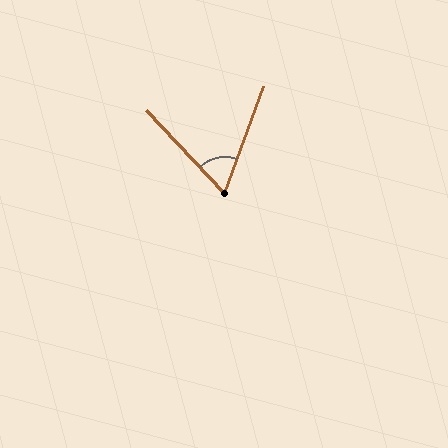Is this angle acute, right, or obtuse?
It is acute.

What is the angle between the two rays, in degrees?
Approximately 63 degrees.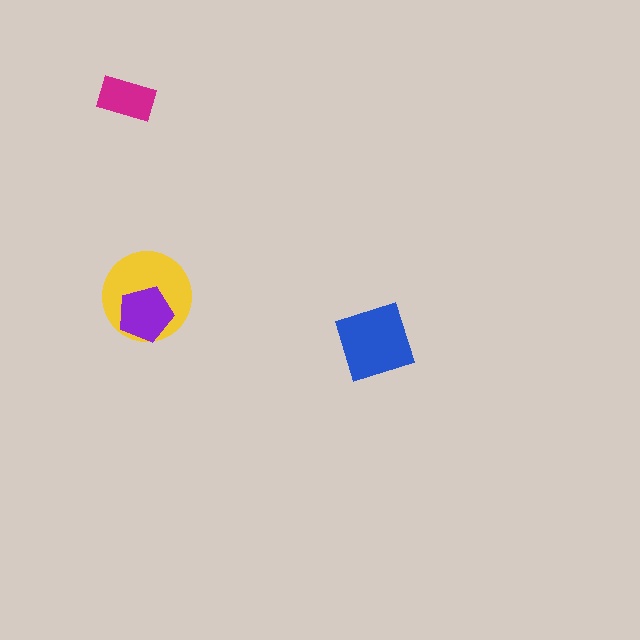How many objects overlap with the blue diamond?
0 objects overlap with the blue diamond.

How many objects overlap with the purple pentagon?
1 object overlaps with the purple pentagon.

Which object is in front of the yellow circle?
The purple pentagon is in front of the yellow circle.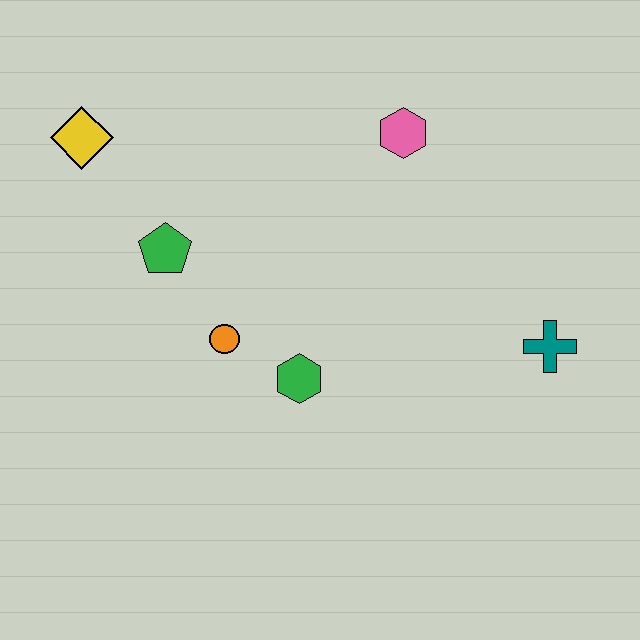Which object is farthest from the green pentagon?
The teal cross is farthest from the green pentagon.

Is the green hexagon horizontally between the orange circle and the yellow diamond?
No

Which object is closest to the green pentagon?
The orange circle is closest to the green pentagon.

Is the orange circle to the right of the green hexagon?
No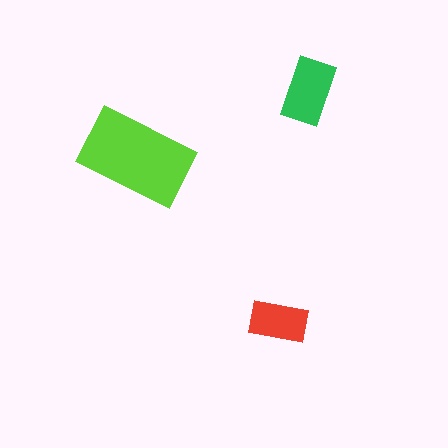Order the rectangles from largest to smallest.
the lime one, the green one, the red one.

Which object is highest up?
The green rectangle is topmost.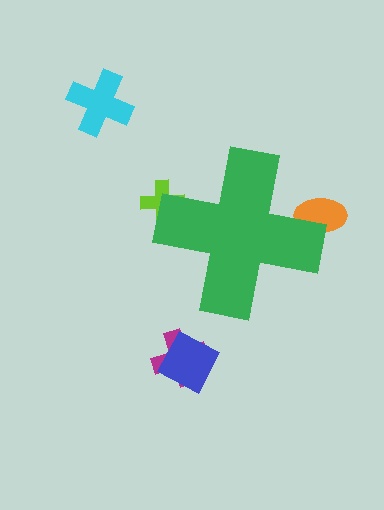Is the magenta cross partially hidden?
No, the magenta cross is fully visible.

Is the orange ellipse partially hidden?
Yes, the orange ellipse is partially hidden behind the green cross.